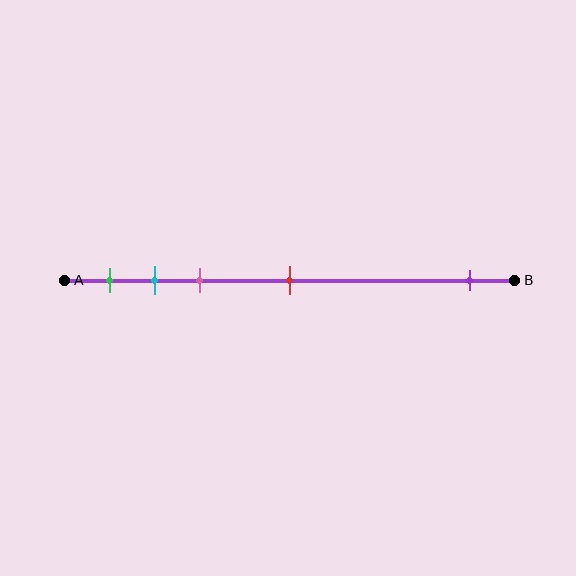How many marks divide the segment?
There are 5 marks dividing the segment.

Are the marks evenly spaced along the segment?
No, the marks are not evenly spaced.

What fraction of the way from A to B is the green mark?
The green mark is approximately 10% (0.1) of the way from A to B.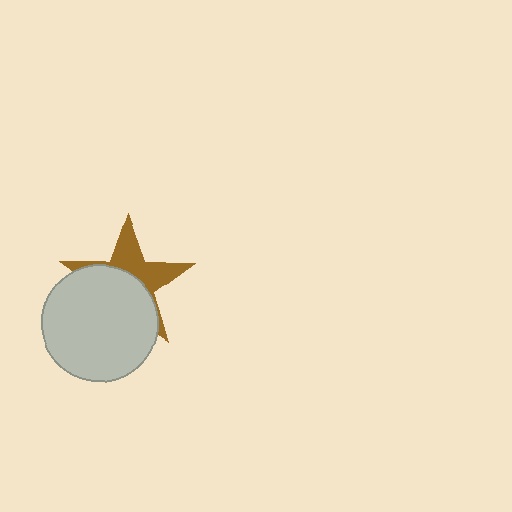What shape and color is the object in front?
The object in front is a light gray circle.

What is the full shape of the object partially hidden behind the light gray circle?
The partially hidden object is a brown star.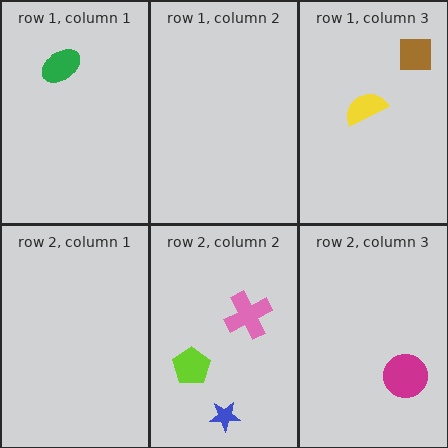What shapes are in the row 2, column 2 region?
The blue star, the lime pentagon, the pink cross.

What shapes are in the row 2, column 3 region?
The magenta circle.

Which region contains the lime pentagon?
The row 2, column 2 region.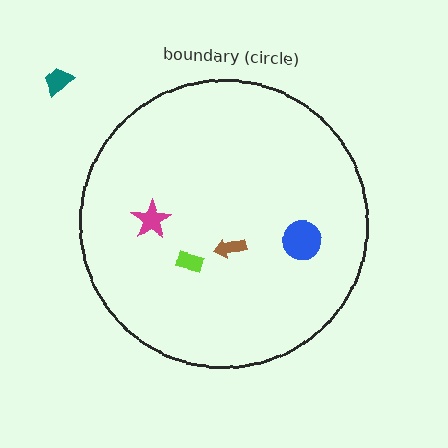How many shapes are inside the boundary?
4 inside, 1 outside.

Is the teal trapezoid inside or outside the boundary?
Outside.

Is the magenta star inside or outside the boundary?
Inside.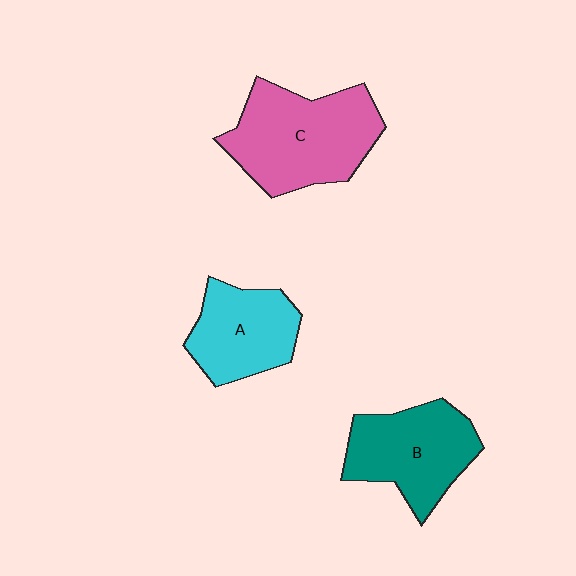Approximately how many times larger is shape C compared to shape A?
Approximately 1.5 times.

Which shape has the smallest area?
Shape A (cyan).